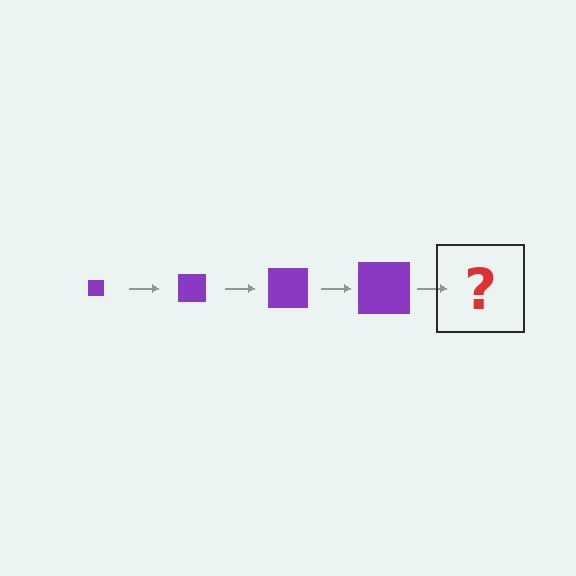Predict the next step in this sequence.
The next step is a purple square, larger than the previous one.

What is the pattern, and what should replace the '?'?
The pattern is that the square gets progressively larger each step. The '?' should be a purple square, larger than the previous one.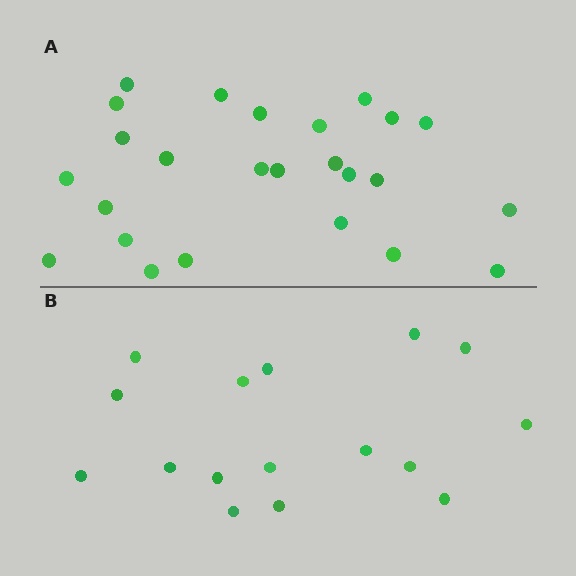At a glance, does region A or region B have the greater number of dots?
Region A (the top region) has more dots.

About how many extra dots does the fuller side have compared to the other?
Region A has roughly 8 or so more dots than region B.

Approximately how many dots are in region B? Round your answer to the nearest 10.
About 20 dots. (The exact count is 16, which rounds to 20.)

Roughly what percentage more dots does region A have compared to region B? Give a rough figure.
About 55% more.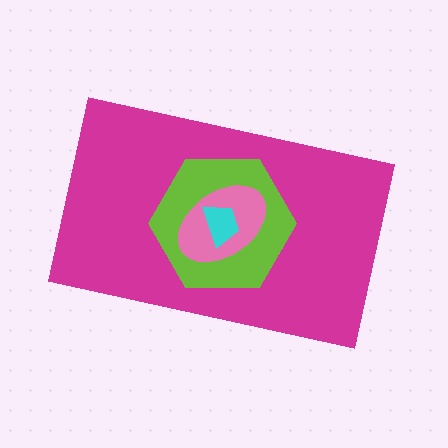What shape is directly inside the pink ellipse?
The cyan trapezoid.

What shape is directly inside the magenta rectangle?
The lime hexagon.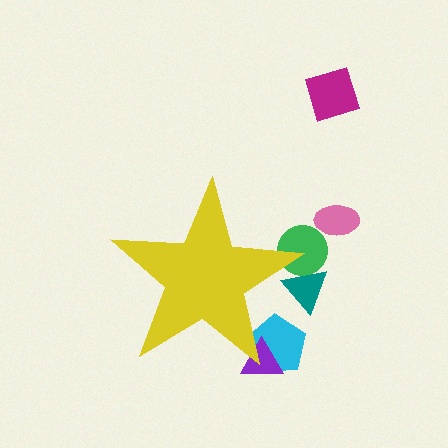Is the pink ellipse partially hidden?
No, the pink ellipse is fully visible.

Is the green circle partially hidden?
Yes, the green circle is partially hidden behind the yellow star.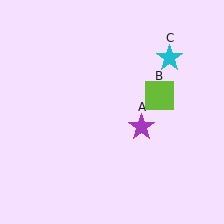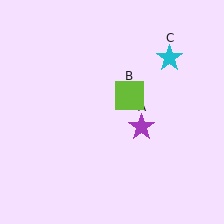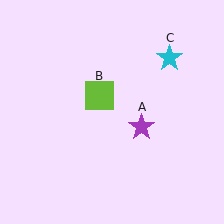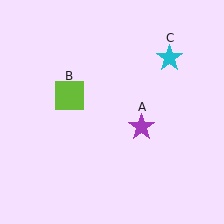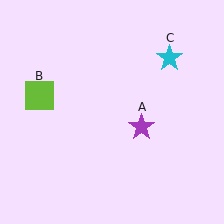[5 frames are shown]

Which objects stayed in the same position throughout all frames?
Purple star (object A) and cyan star (object C) remained stationary.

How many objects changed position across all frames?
1 object changed position: lime square (object B).